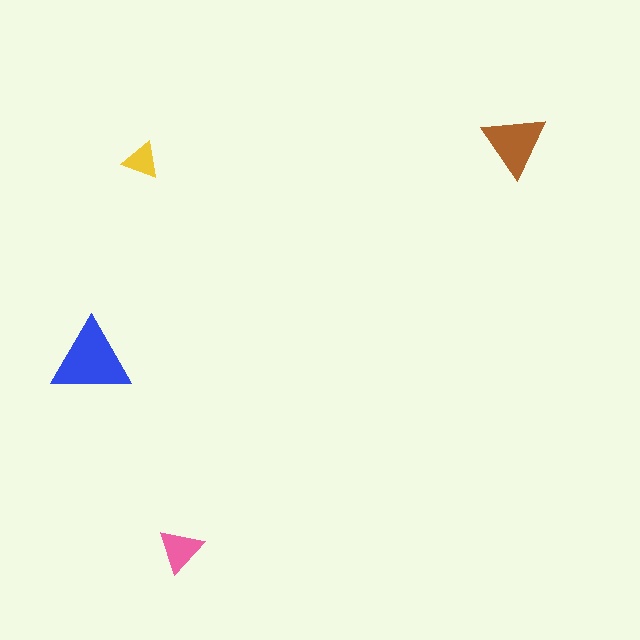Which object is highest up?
The brown triangle is topmost.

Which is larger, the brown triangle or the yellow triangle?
The brown one.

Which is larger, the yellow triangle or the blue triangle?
The blue one.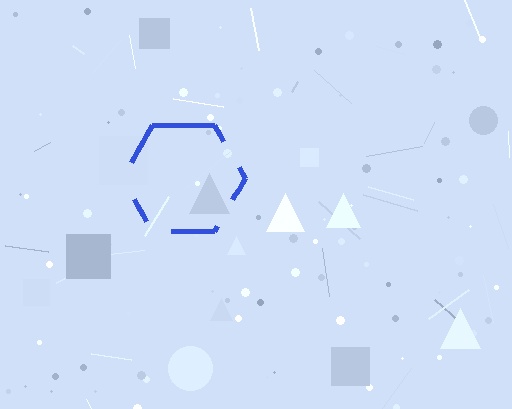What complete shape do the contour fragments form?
The contour fragments form a hexagon.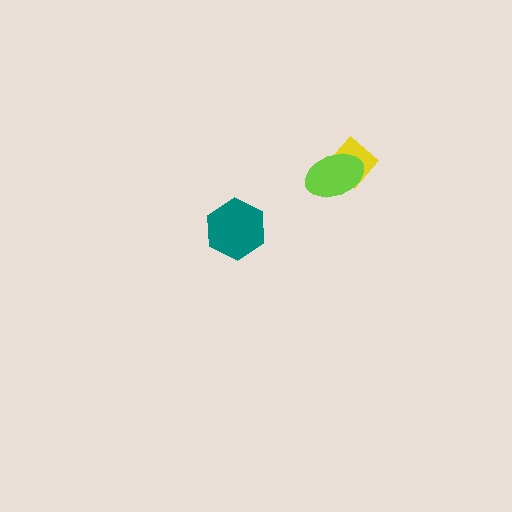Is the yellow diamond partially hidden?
Yes, it is partially covered by another shape.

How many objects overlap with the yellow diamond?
1 object overlaps with the yellow diamond.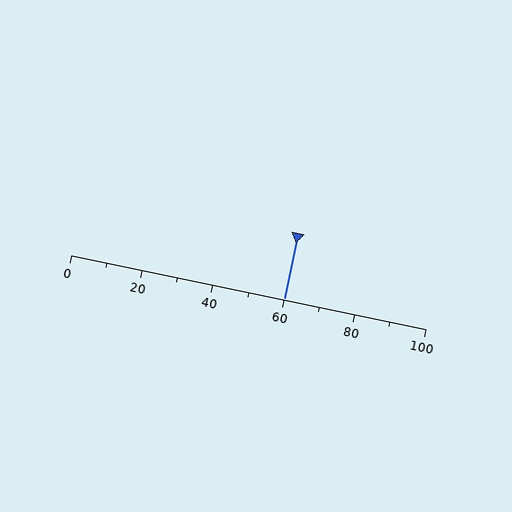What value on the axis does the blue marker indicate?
The marker indicates approximately 60.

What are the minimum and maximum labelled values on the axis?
The axis runs from 0 to 100.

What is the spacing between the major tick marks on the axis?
The major ticks are spaced 20 apart.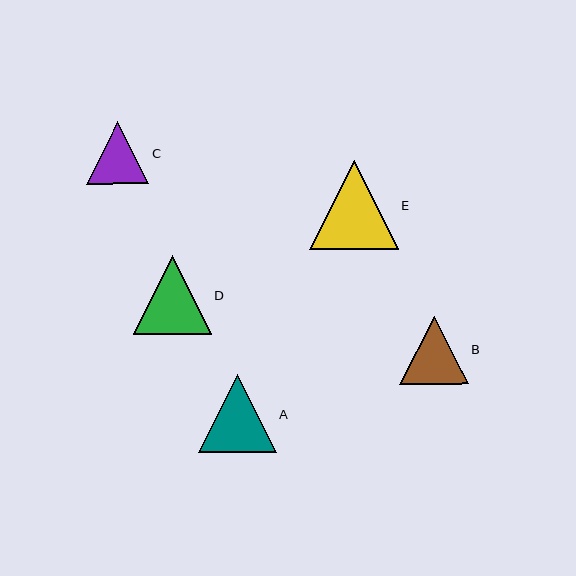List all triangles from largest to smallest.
From largest to smallest: E, D, A, B, C.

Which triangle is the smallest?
Triangle C is the smallest with a size of approximately 62 pixels.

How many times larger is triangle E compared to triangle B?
Triangle E is approximately 1.3 times the size of triangle B.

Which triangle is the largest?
Triangle E is the largest with a size of approximately 88 pixels.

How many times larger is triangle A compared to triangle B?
Triangle A is approximately 1.1 times the size of triangle B.